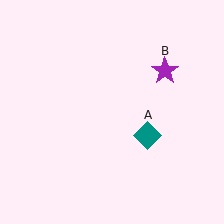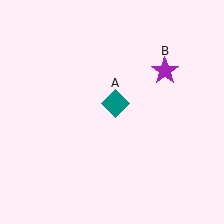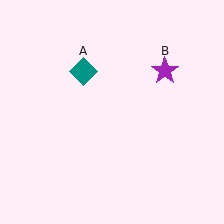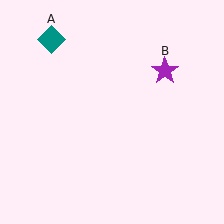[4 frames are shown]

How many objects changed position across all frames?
1 object changed position: teal diamond (object A).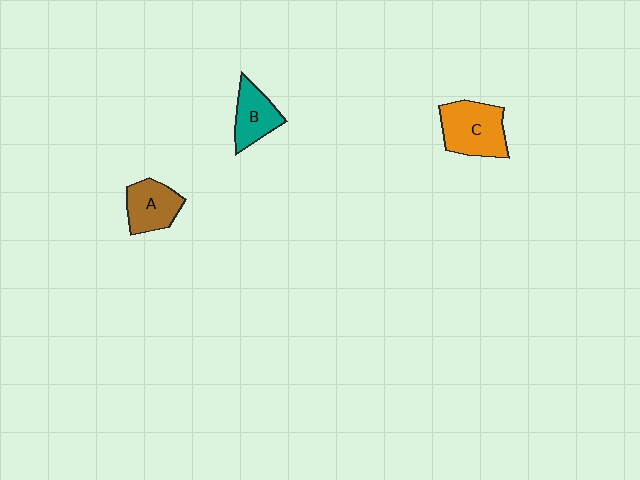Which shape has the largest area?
Shape C (orange).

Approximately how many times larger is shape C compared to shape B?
Approximately 1.5 times.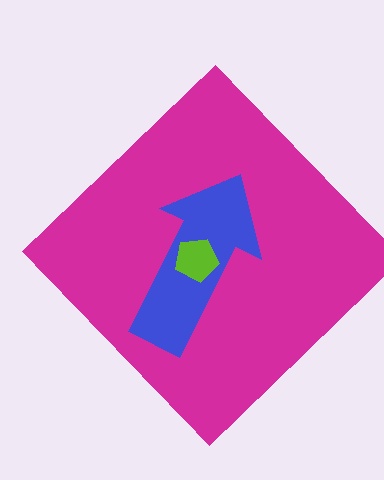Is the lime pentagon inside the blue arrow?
Yes.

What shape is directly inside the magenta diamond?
The blue arrow.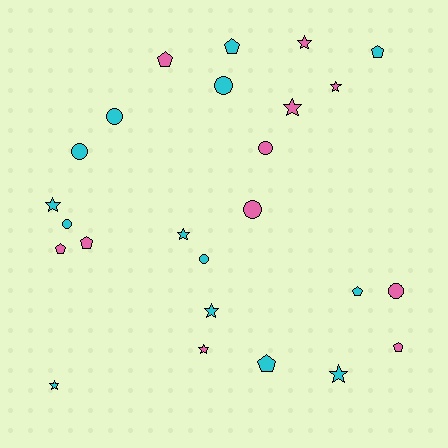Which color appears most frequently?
Cyan, with 14 objects.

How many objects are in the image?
There are 25 objects.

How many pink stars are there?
There are 4 pink stars.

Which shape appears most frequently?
Star, with 9 objects.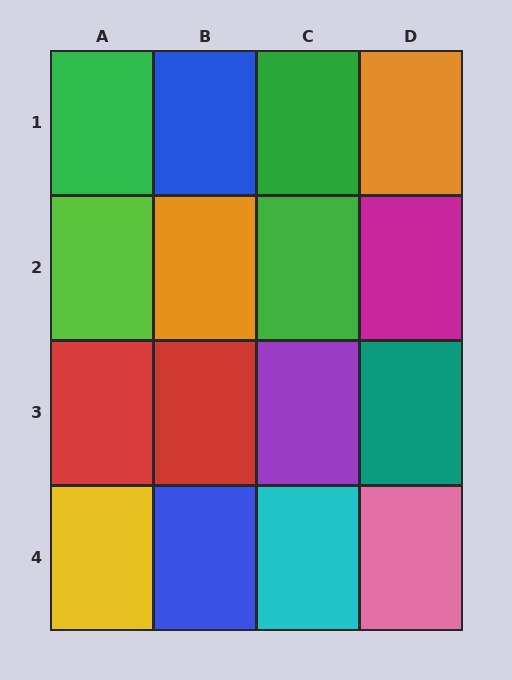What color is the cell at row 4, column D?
Pink.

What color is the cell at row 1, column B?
Blue.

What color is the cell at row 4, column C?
Cyan.